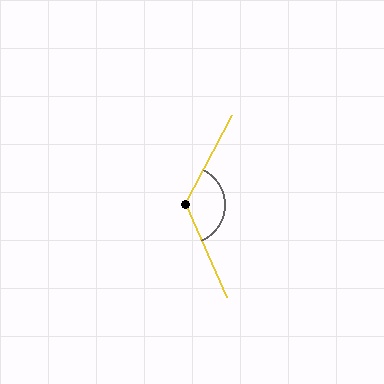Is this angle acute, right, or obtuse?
It is obtuse.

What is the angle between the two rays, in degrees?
Approximately 129 degrees.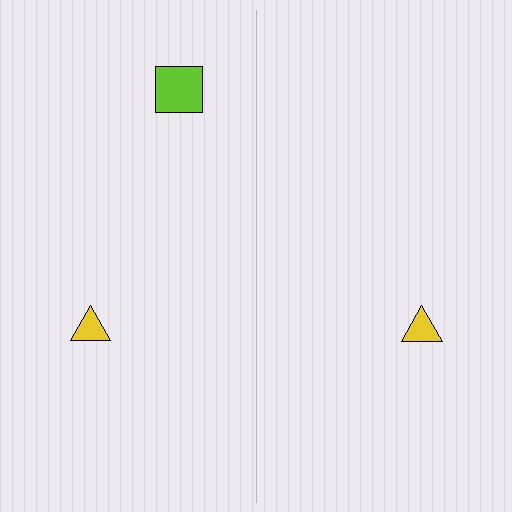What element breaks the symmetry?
A lime square is missing from the right side.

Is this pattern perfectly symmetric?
No, the pattern is not perfectly symmetric. A lime square is missing from the right side.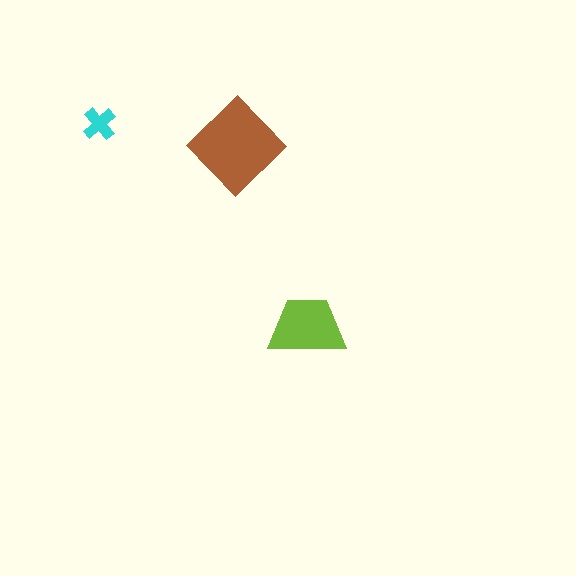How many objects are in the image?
There are 3 objects in the image.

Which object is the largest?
The brown diamond.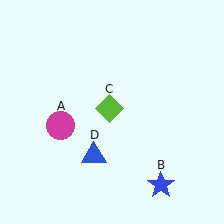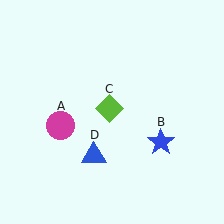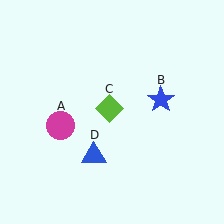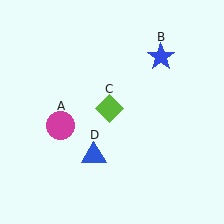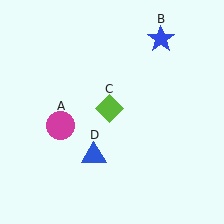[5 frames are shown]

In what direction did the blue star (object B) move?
The blue star (object B) moved up.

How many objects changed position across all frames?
1 object changed position: blue star (object B).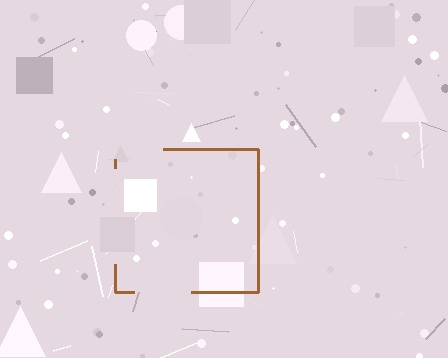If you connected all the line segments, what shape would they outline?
They would outline a square.